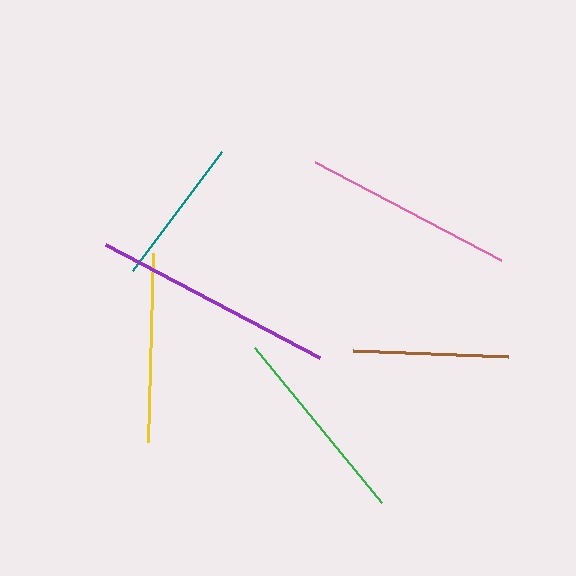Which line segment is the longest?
The purple line is the longest at approximately 242 pixels.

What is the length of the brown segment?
The brown segment is approximately 156 pixels long.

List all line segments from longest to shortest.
From longest to shortest: purple, pink, green, yellow, brown, teal.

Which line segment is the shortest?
The teal line is the shortest at approximately 148 pixels.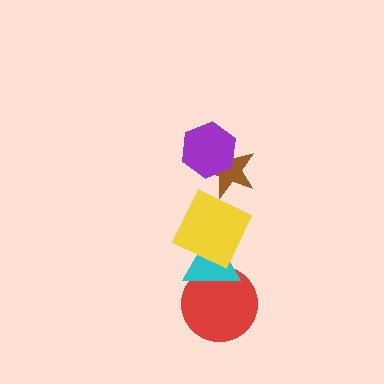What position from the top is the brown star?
The brown star is 2nd from the top.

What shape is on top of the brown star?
The purple hexagon is on top of the brown star.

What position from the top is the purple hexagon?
The purple hexagon is 1st from the top.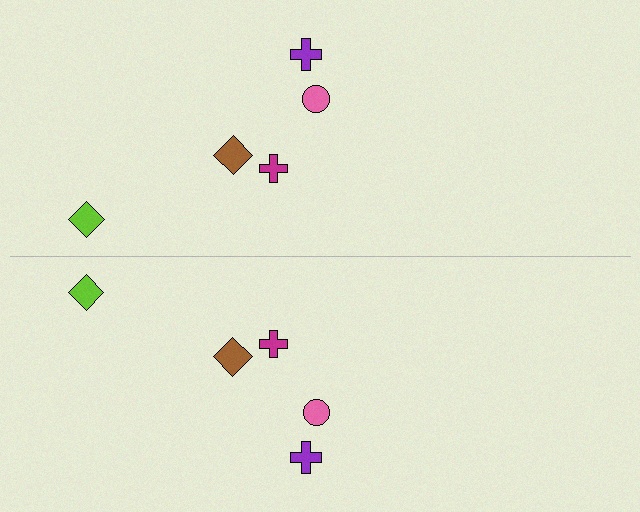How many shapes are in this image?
There are 10 shapes in this image.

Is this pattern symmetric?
Yes, this pattern has bilateral (reflection) symmetry.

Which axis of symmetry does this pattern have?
The pattern has a horizontal axis of symmetry running through the center of the image.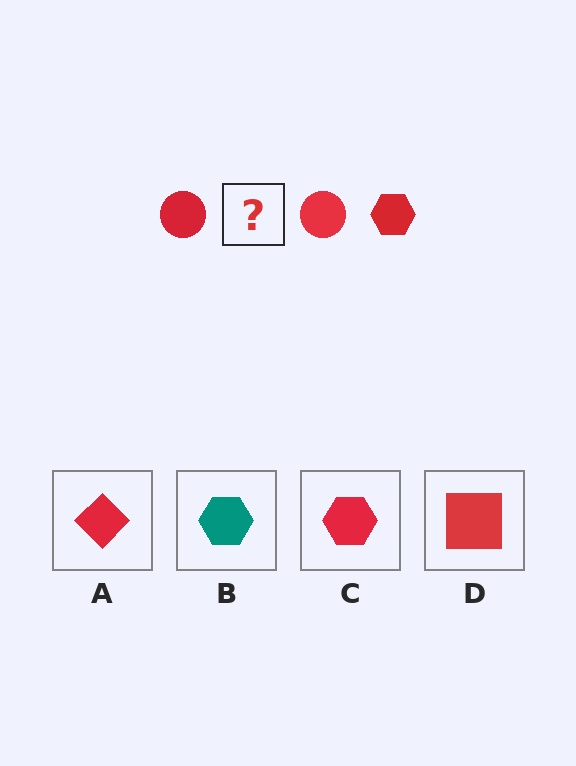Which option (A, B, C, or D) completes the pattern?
C.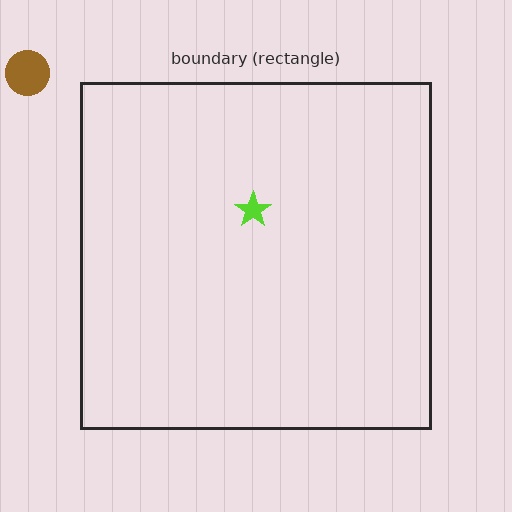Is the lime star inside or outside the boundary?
Inside.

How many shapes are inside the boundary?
1 inside, 1 outside.